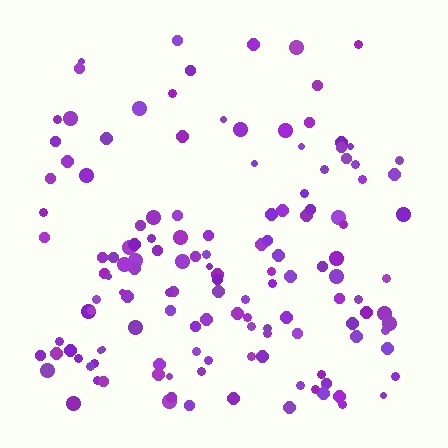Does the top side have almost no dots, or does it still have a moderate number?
Still a moderate number, just noticeably fewer than the bottom.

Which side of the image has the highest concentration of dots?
The bottom.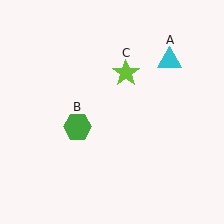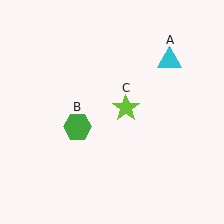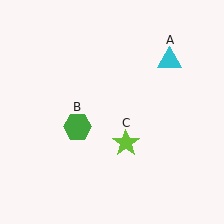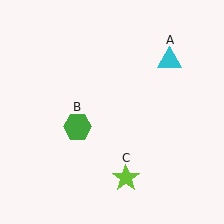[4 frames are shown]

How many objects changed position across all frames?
1 object changed position: lime star (object C).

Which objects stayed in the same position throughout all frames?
Cyan triangle (object A) and green hexagon (object B) remained stationary.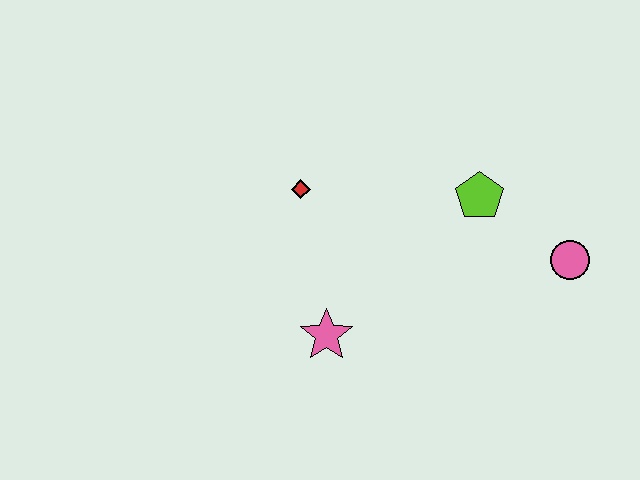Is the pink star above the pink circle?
No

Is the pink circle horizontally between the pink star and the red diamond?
No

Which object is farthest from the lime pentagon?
The pink star is farthest from the lime pentagon.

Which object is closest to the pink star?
The red diamond is closest to the pink star.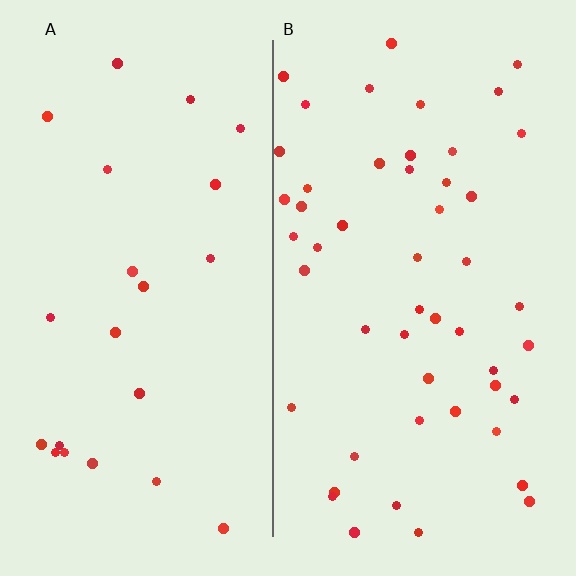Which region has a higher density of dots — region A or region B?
B (the right).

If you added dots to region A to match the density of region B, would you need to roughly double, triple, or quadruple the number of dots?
Approximately double.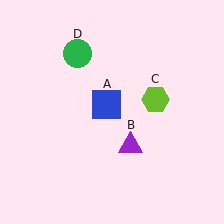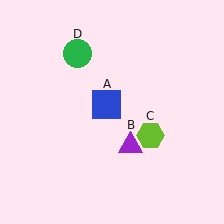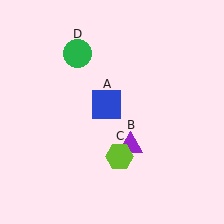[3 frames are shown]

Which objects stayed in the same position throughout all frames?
Blue square (object A) and purple triangle (object B) and green circle (object D) remained stationary.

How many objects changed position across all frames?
1 object changed position: lime hexagon (object C).